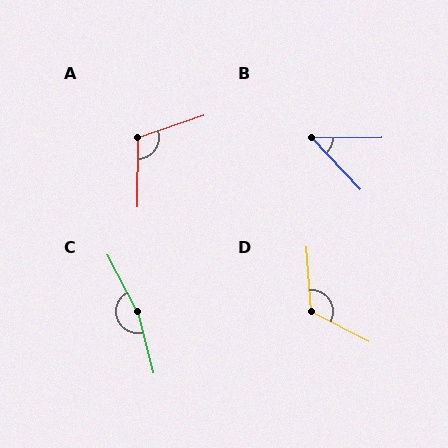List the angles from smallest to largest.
B (47°), A (109°), D (122°), C (167°).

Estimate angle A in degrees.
Approximately 109 degrees.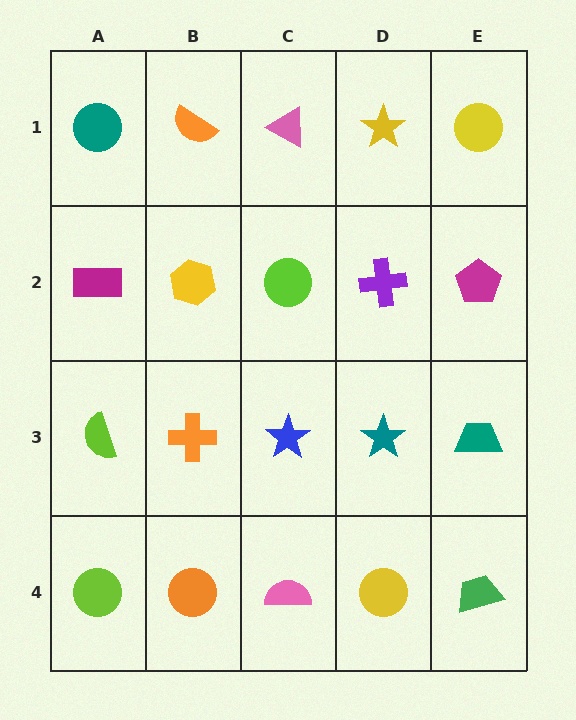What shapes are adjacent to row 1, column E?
A magenta pentagon (row 2, column E), a yellow star (row 1, column D).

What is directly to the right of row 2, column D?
A magenta pentagon.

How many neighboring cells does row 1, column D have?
3.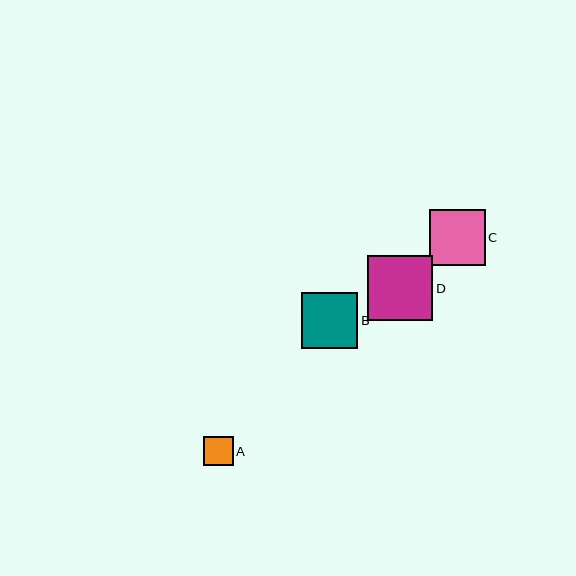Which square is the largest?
Square D is the largest with a size of approximately 65 pixels.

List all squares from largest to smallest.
From largest to smallest: D, B, C, A.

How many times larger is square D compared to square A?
Square D is approximately 2.2 times the size of square A.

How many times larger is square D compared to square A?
Square D is approximately 2.2 times the size of square A.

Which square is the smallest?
Square A is the smallest with a size of approximately 29 pixels.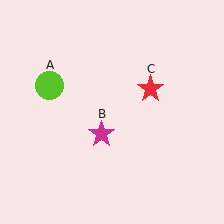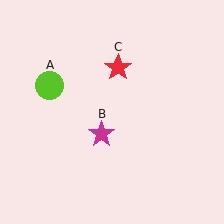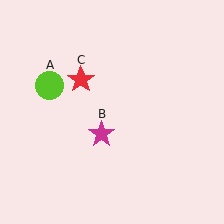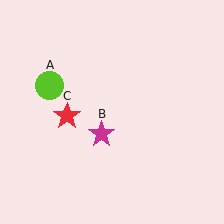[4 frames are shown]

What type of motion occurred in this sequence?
The red star (object C) rotated counterclockwise around the center of the scene.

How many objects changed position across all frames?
1 object changed position: red star (object C).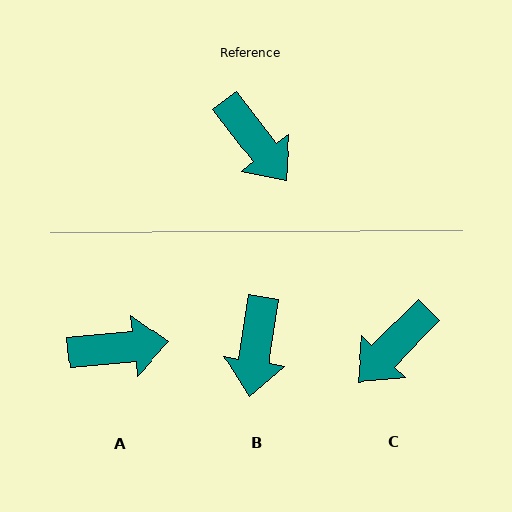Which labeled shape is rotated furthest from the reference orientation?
C, about 82 degrees away.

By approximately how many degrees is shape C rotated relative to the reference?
Approximately 82 degrees clockwise.